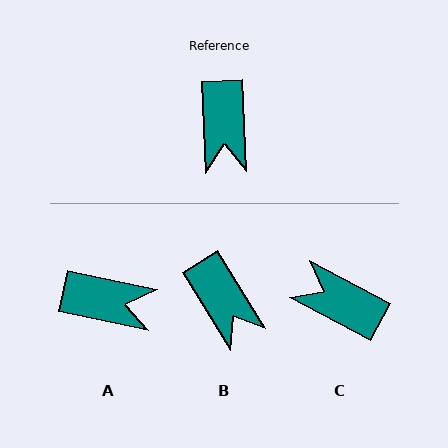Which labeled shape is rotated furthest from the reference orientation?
C, about 120 degrees away.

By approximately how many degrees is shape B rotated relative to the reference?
Approximately 29 degrees counter-clockwise.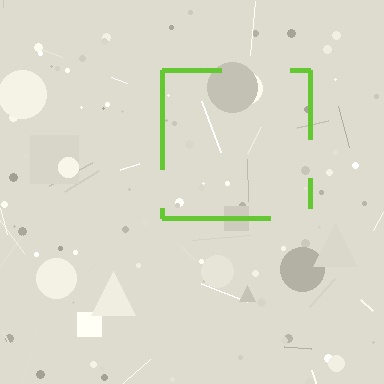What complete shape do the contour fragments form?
The contour fragments form a square.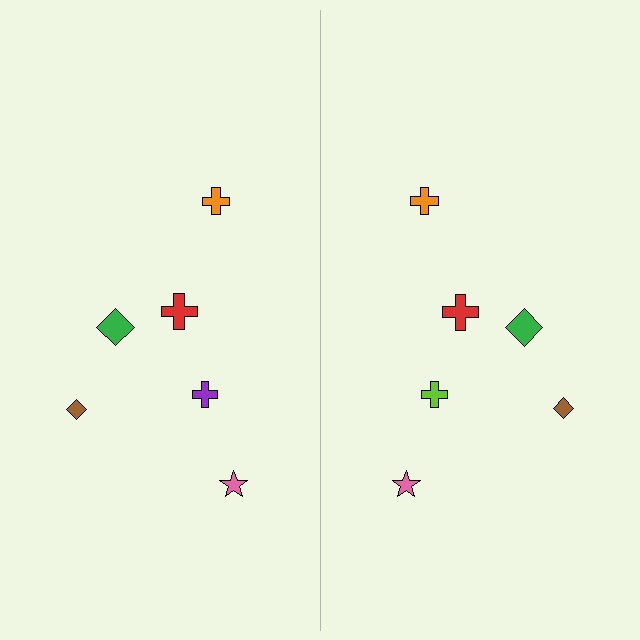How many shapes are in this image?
There are 12 shapes in this image.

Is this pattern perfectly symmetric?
No, the pattern is not perfectly symmetric. The lime cross on the right side breaks the symmetry — its mirror counterpart is purple.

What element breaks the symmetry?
The lime cross on the right side breaks the symmetry — its mirror counterpart is purple.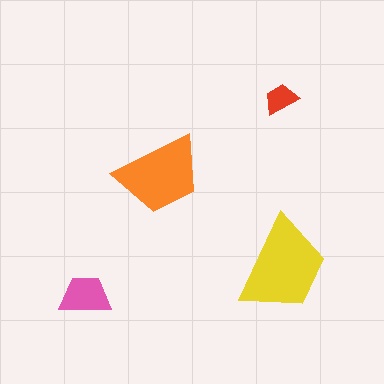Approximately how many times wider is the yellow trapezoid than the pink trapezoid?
About 2 times wider.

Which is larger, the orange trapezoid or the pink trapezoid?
The orange one.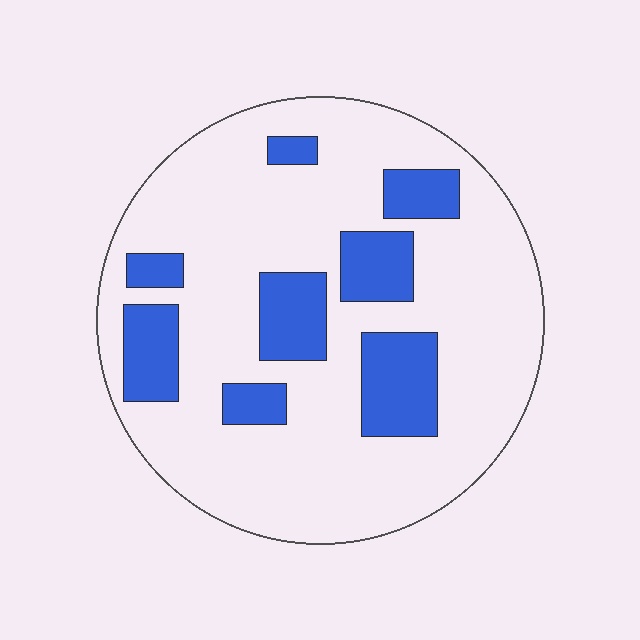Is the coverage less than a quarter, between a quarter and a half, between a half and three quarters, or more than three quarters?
Less than a quarter.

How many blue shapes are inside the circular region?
8.